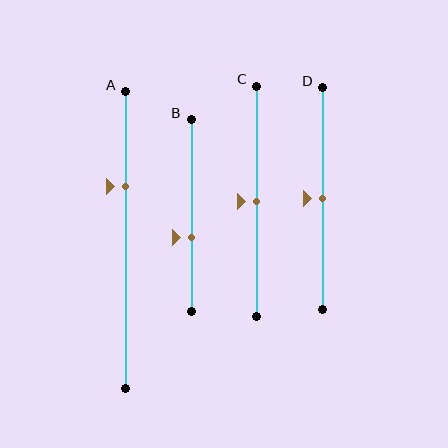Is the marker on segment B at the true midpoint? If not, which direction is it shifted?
No, the marker on segment B is shifted downward by about 12% of the segment length.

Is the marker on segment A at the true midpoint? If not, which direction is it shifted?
No, the marker on segment A is shifted upward by about 18% of the segment length.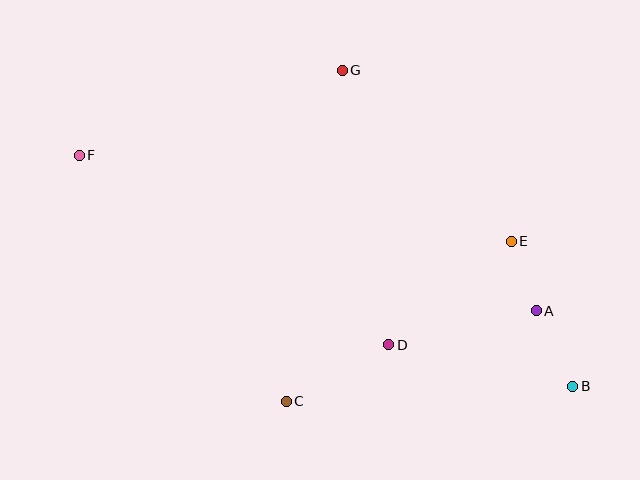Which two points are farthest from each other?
Points B and F are farthest from each other.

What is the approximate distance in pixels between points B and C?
The distance between B and C is approximately 287 pixels.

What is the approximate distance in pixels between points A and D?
The distance between A and D is approximately 151 pixels.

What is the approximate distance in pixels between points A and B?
The distance between A and B is approximately 84 pixels.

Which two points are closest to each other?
Points A and E are closest to each other.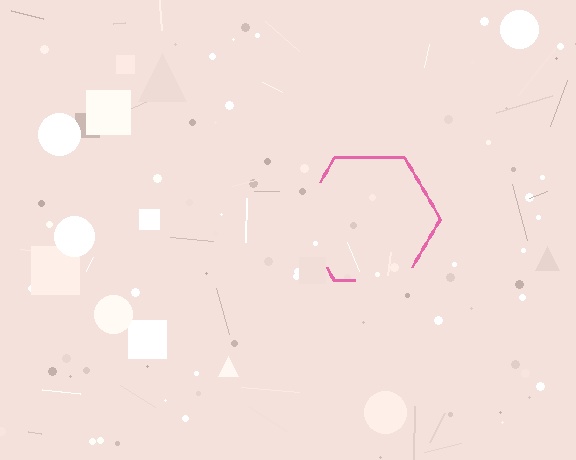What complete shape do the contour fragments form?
The contour fragments form a hexagon.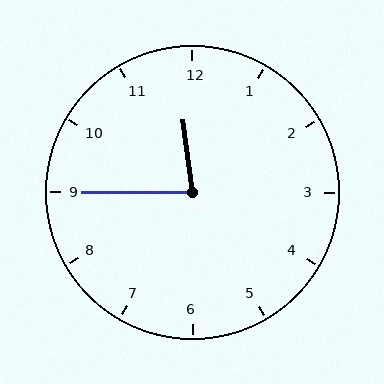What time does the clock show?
11:45.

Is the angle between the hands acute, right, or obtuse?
It is acute.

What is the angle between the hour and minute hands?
Approximately 82 degrees.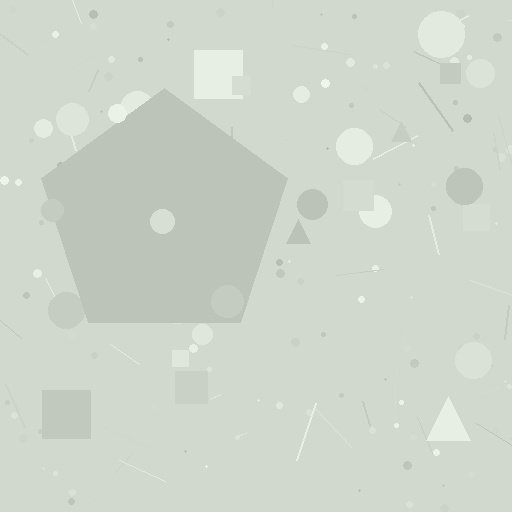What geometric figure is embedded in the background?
A pentagon is embedded in the background.